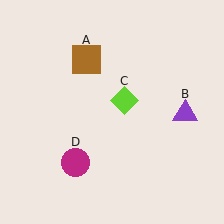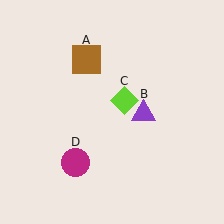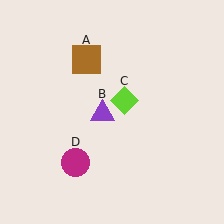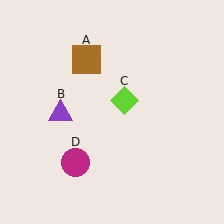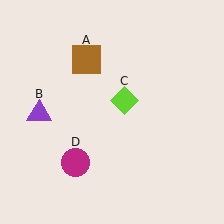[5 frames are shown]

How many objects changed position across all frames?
1 object changed position: purple triangle (object B).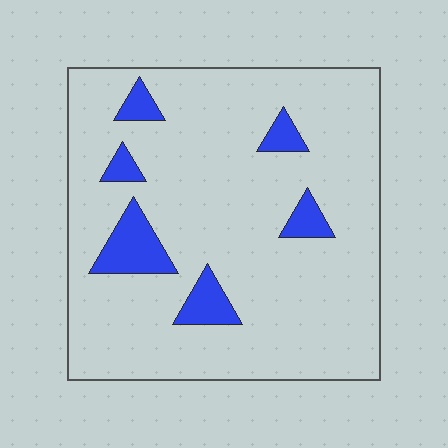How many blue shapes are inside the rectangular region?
6.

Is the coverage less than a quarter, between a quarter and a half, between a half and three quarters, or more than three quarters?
Less than a quarter.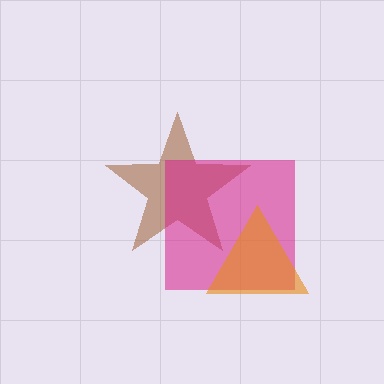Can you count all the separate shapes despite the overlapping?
Yes, there are 3 separate shapes.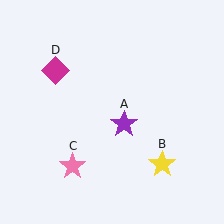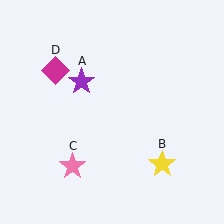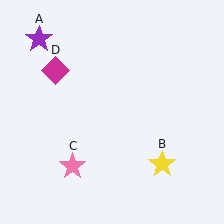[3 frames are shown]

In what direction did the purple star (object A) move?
The purple star (object A) moved up and to the left.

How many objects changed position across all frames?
1 object changed position: purple star (object A).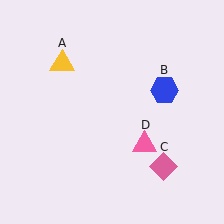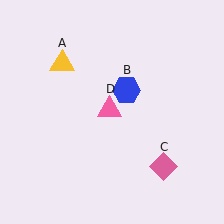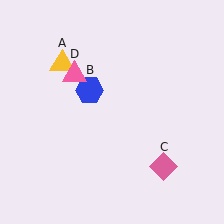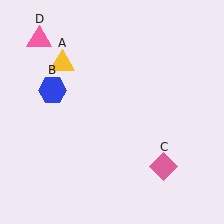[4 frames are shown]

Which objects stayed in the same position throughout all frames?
Yellow triangle (object A) and pink diamond (object C) remained stationary.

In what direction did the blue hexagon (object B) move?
The blue hexagon (object B) moved left.